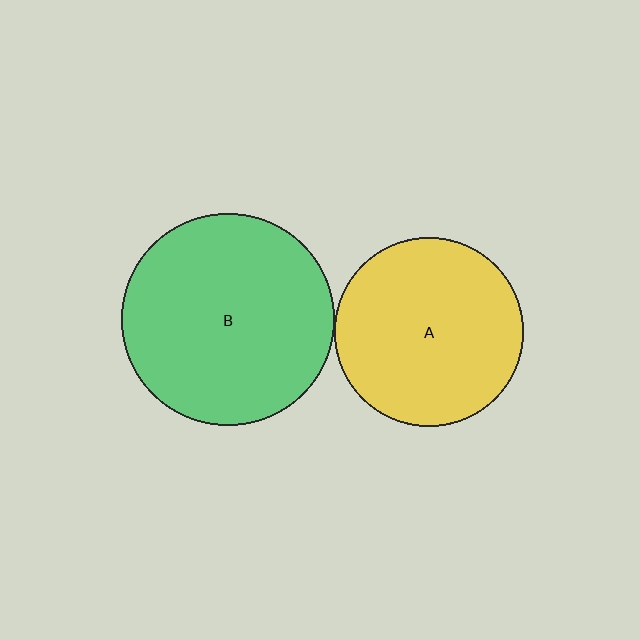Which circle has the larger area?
Circle B (green).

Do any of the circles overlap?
No, none of the circles overlap.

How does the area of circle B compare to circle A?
Approximately 1.3 times.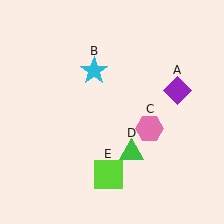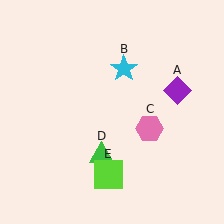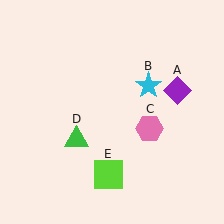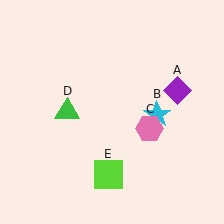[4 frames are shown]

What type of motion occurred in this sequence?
The cyan star (object B), green triangle (object D) rotated clockwise around the center of the scene.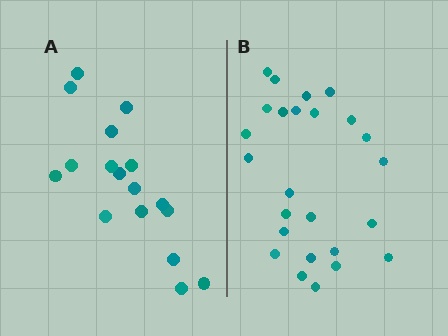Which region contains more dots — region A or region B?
Region B (the right region) has more dots.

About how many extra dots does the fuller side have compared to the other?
Region B has roughly 8 or so more dots than region A.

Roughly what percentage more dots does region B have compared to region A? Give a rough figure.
About 45% more.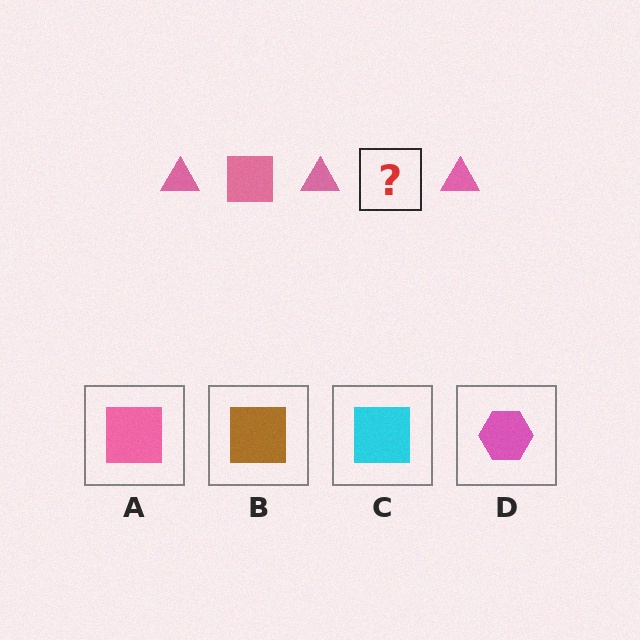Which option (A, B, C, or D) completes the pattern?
A.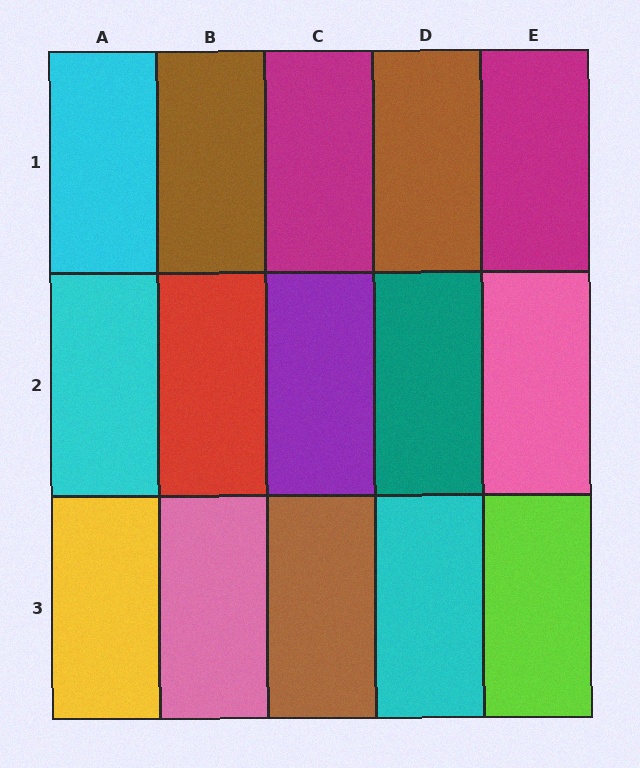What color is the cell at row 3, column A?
Yellow.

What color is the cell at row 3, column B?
Pink.